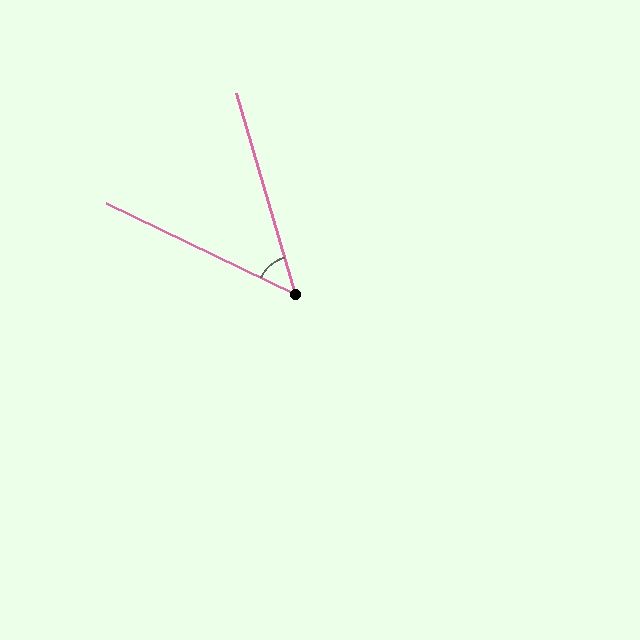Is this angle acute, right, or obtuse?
It is acute.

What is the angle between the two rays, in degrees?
Approximately 48 degrees.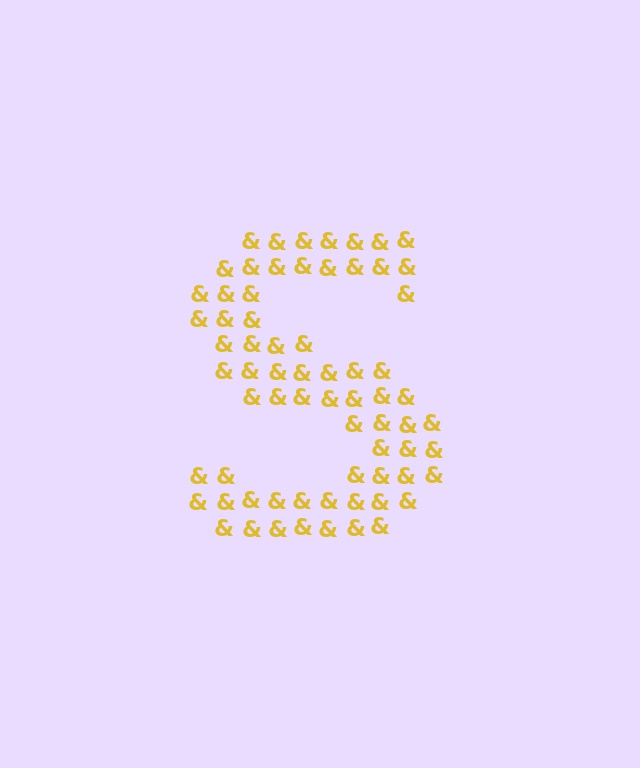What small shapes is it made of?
It is made of small ampersands.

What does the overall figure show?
The overall figure shows the letter S.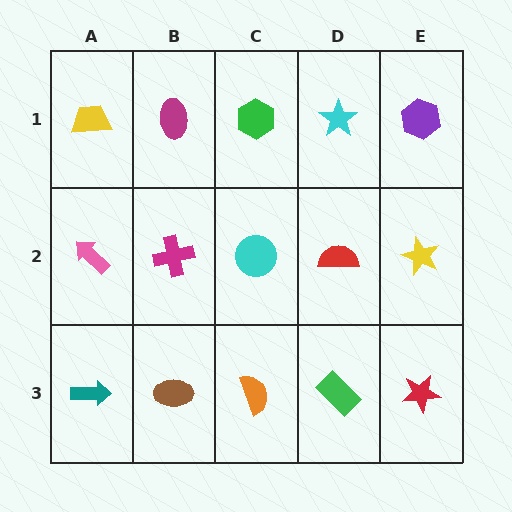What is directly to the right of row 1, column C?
A cyan star.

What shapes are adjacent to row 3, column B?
A magenta cross (row 2, column B), a teal arrow (row 3, column A), an orange semicircle (row 3, column C).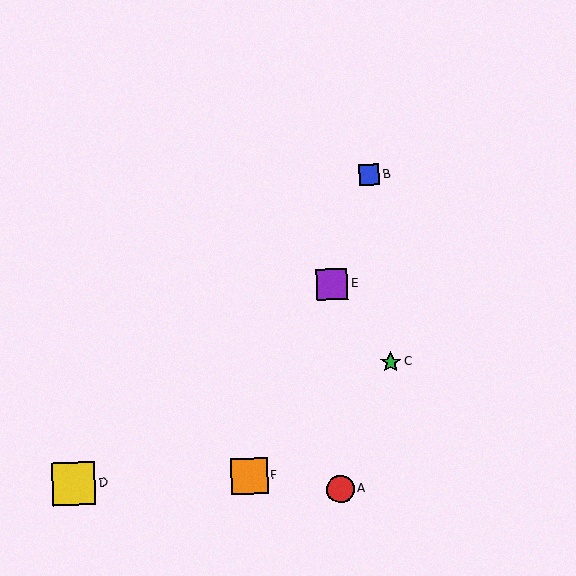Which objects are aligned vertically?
Objects A, E are aligned vertically.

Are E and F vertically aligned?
No, E is at x≈332 and F is at x≈249.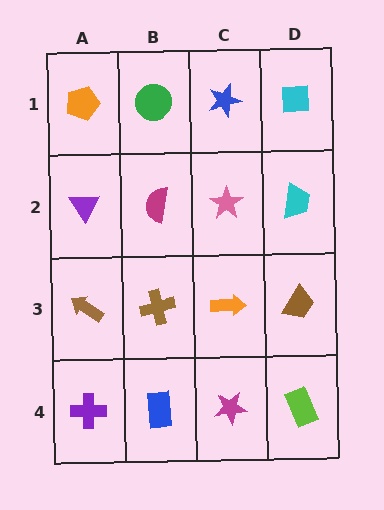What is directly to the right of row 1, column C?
A cyan square.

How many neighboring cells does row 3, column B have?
4.